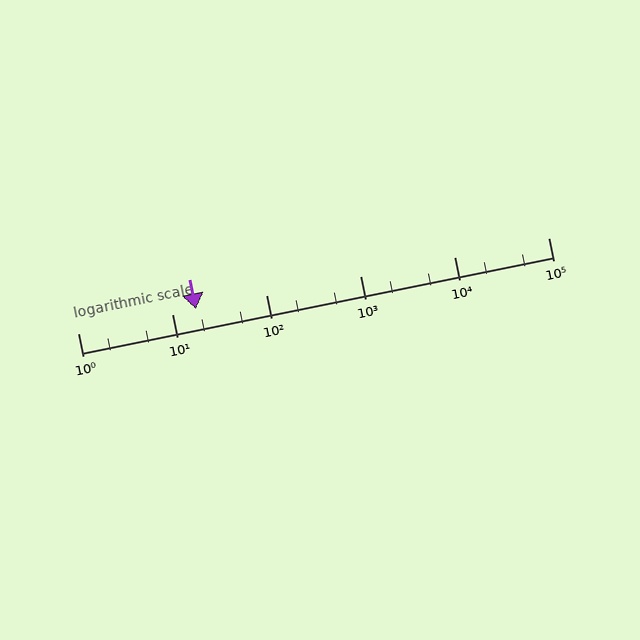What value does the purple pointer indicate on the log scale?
The pointer indicates approximately 18.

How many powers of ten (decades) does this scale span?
The scale spans 5 decades, from 1 to 100000.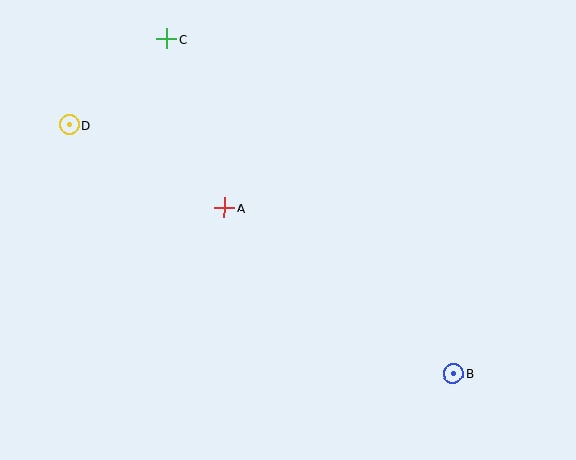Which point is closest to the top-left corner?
Point D is closest to the top-left corner.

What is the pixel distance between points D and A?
The distance between D and A is 176 pixels.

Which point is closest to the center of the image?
Point A at (224, 208) is closest to the center.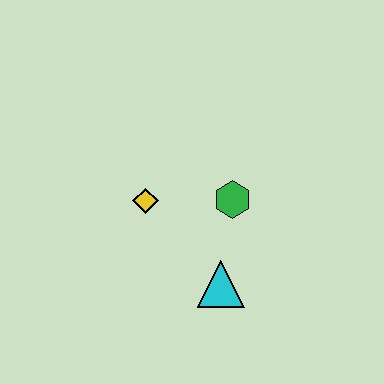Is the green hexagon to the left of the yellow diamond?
No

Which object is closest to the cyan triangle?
The green hexagon is closest to the cyan triangle.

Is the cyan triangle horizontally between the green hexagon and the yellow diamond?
Yes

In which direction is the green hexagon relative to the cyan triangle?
The green hexagon is above the cyan triangle.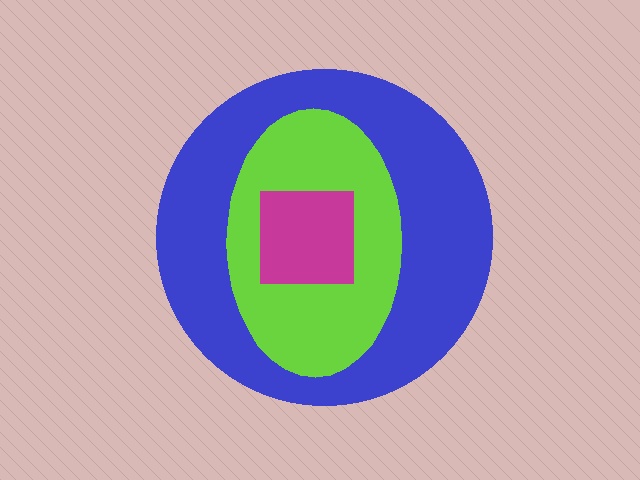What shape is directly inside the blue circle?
The lime ellipse.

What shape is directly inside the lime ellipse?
The magenta square.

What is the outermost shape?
The blue circle.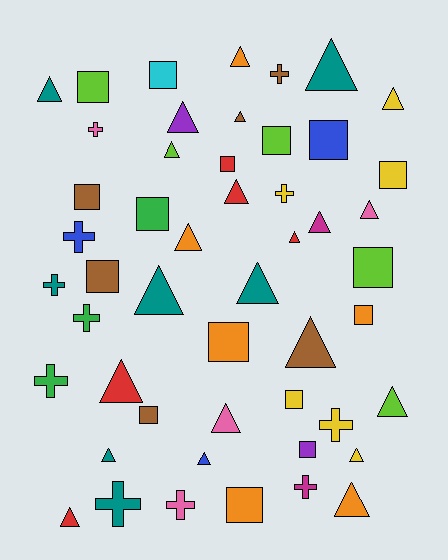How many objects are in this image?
There are 50 objects.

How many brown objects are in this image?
There are 6 brown objects.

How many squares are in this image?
There are 16 squares.